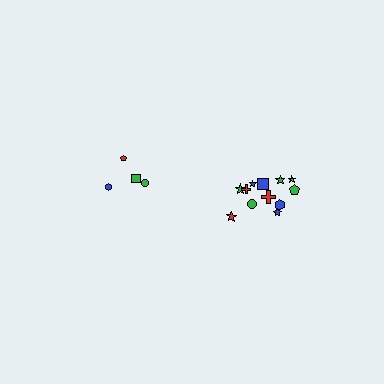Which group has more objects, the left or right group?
The right group.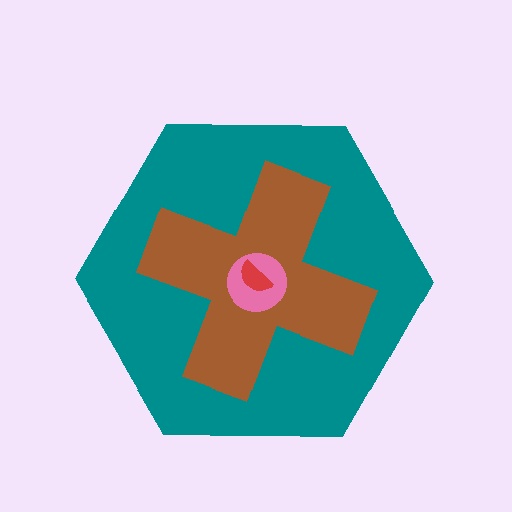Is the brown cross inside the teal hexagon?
Yes.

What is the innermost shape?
The red semicircle.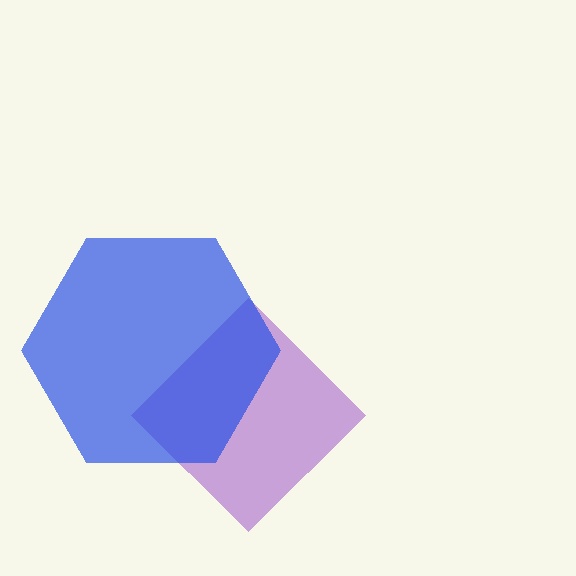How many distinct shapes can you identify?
There are 2 distinct shapes: a purple diamond, a blue hexagon.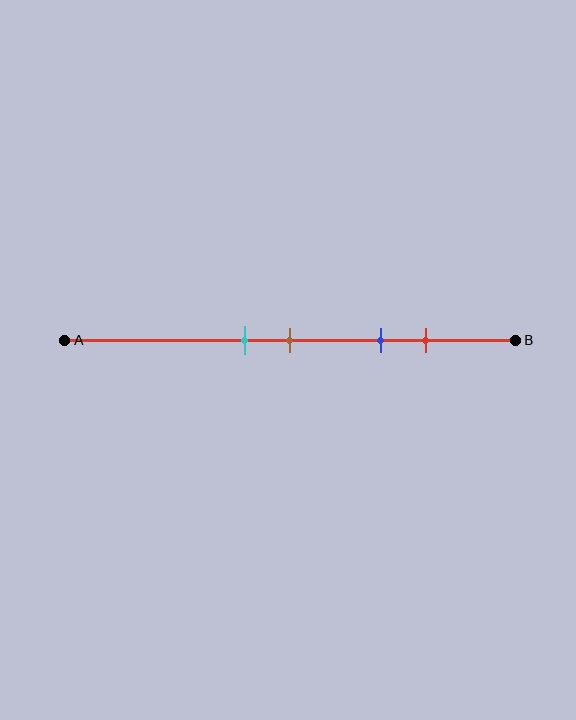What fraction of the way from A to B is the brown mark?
The brown mark is approximately 50% (0.5) of the way from A to B.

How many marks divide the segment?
There are 4 marks dividing the segment.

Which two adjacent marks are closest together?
The cyan and brown marks are the closest adjacent pair.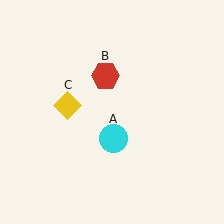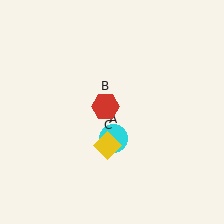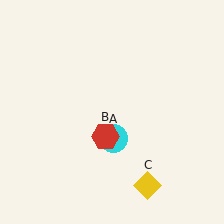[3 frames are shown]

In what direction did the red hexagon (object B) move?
The red hexagon (object B) moved down.